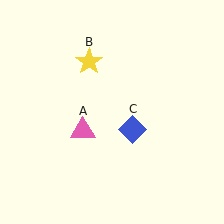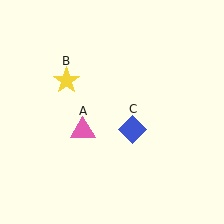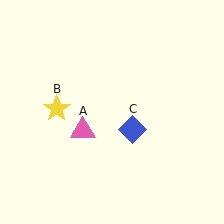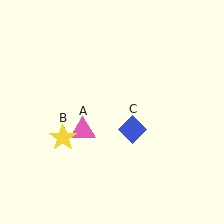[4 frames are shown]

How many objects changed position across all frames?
1 object changed position: yellow star (object B).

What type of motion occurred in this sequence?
The yellow star (object B) rotated counterclockwise around the center of the scene.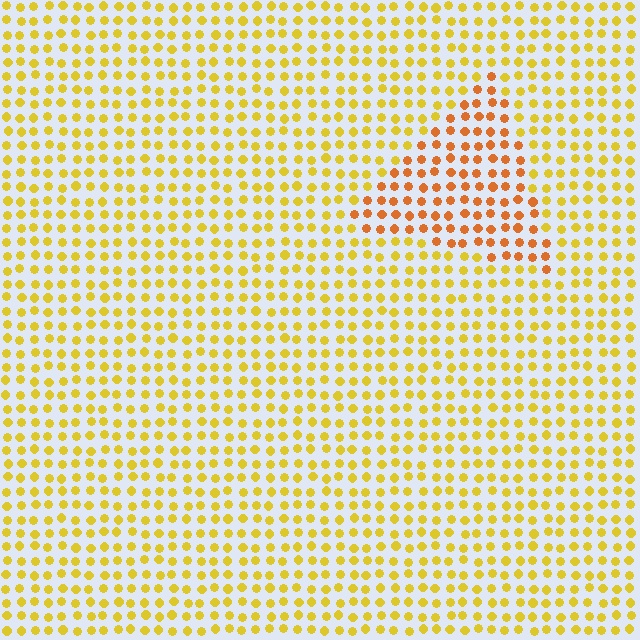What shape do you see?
I see a triangle.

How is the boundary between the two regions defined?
The boundary is defined purely by a slight shift in hue (about 30 degrees). Spacing, size, and orientation are identical on both sides.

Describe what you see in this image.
The image is filled with small yellow elements in a uniform arrangement. A triangle-shaped region is visible where the elements are tinted to a slightly different hue, forming a subtle color boundary.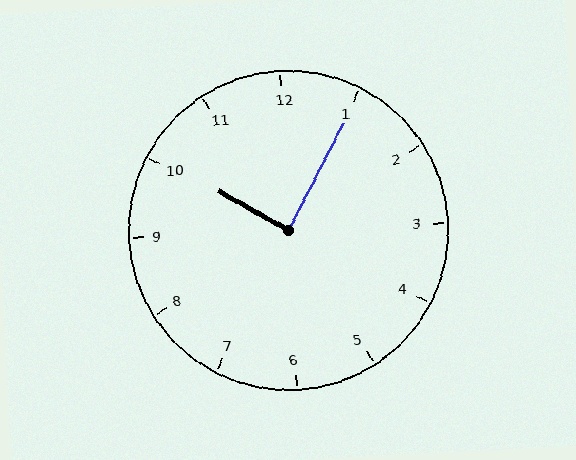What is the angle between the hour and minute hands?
Approximately 88 degrees.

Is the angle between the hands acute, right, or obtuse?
It is right.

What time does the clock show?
10:05.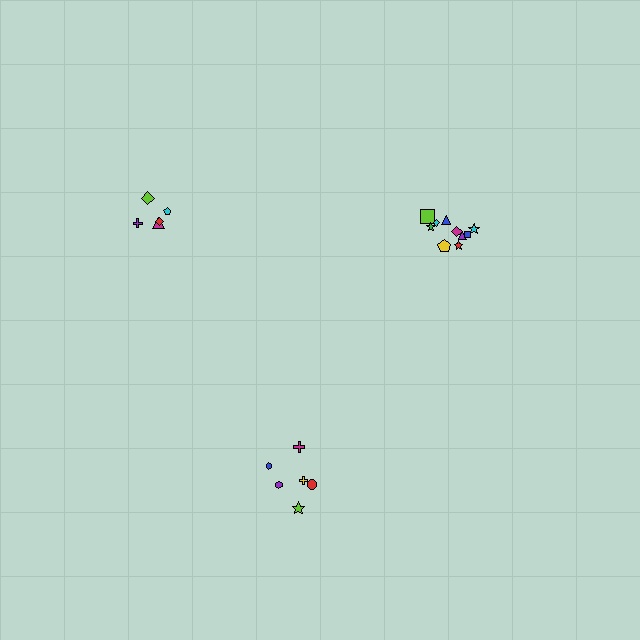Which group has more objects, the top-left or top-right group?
The top-right group.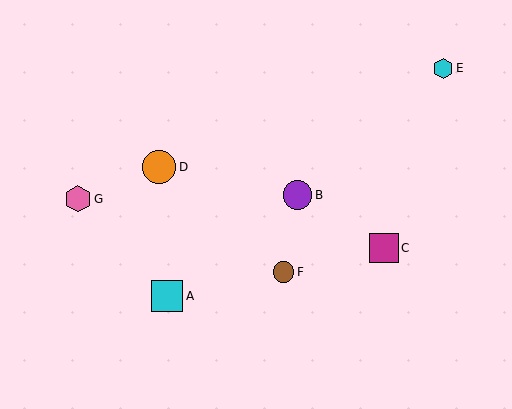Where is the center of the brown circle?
The center of the brown circle is at (284, 272).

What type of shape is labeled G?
Shape G is a pink hexagon.